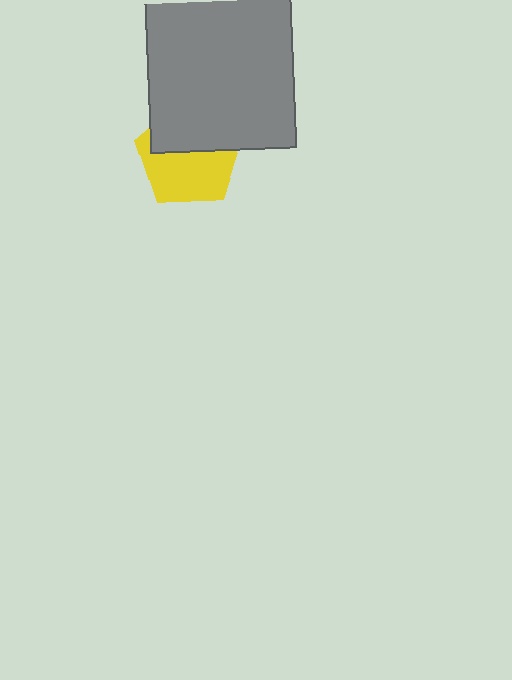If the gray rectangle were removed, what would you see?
You would see the complete yellow pentagon.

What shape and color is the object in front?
The object in front is a gray rectangle.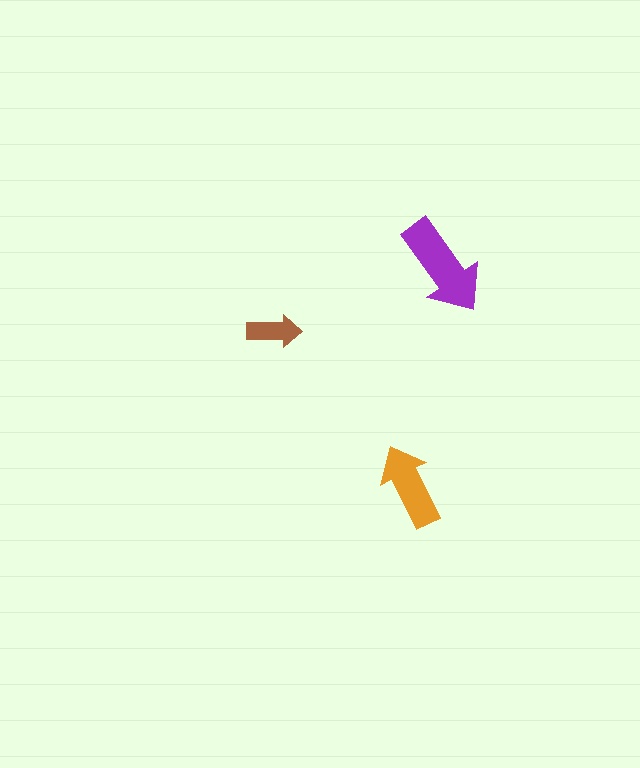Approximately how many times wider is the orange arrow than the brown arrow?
About 1.5 times wider.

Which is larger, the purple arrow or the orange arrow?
The purple one.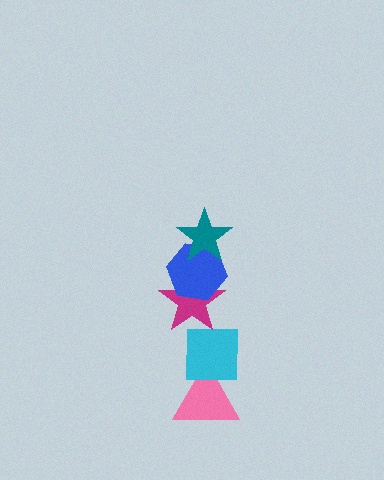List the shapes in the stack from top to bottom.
From top to bottom: the teal star, the blue hexagon, the magenta star, the cyan square, the pink triangle.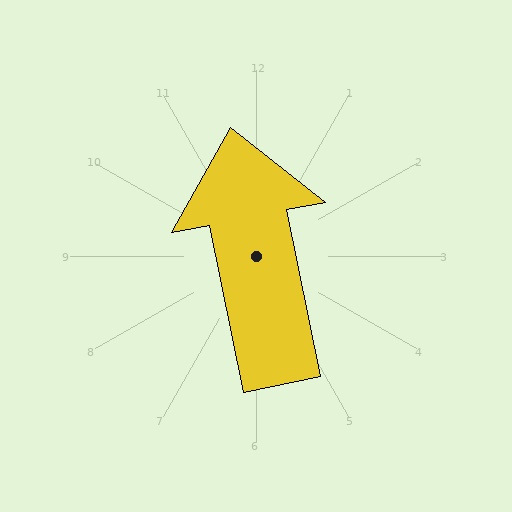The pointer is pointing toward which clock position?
Roughly 12 o'clock.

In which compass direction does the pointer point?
North.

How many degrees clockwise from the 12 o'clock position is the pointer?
Approximately 349 degrees.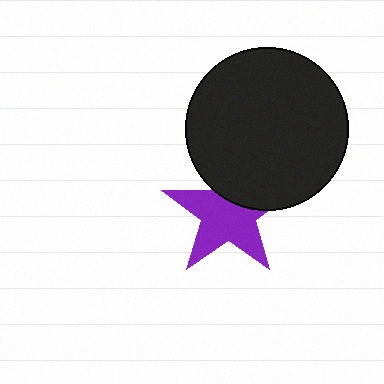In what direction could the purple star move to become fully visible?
The purple star could move down. That would shift it out from behind the black circle entirely.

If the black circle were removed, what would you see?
You would see the complete purple star.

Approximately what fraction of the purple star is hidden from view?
Roughly 33% of the purple star is hidden behind the black circle.